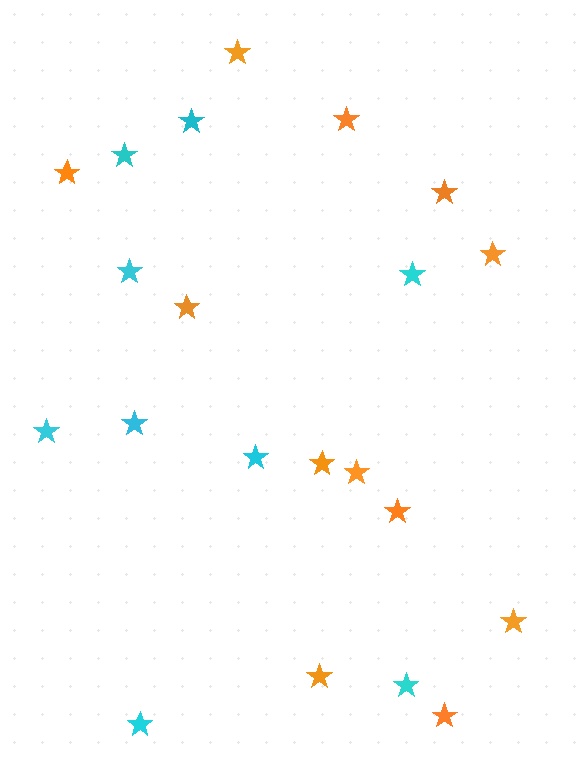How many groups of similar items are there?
There are 2 groups: one group of orange stars (12) and one group of cyan stars (9).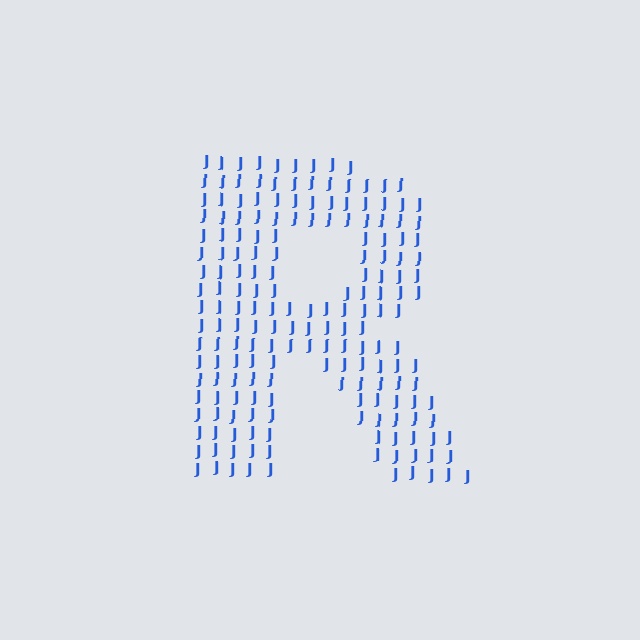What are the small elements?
The small elements are letter J's.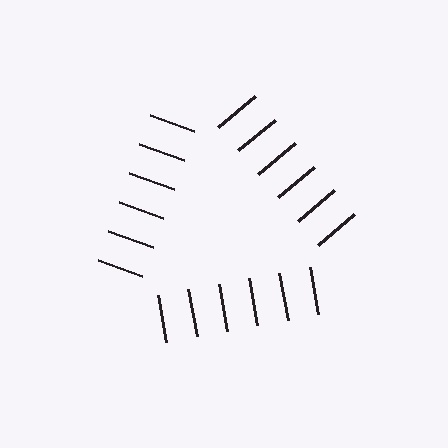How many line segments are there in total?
18 — 6 along each of the 3 edges.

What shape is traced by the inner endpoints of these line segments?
An illusory triangle — the line segments terminate on its edges but no continuous stroke is drawn.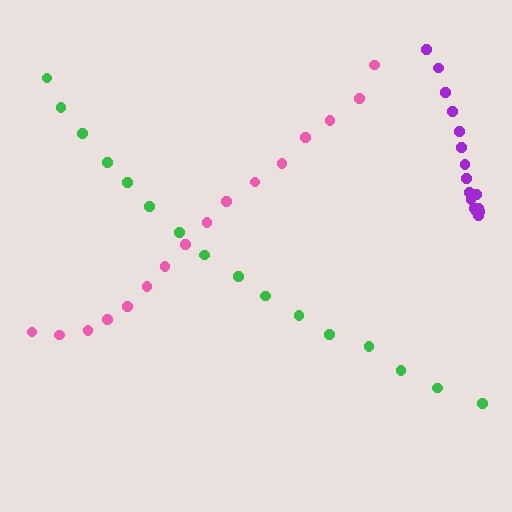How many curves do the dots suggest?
There are 3 distinct paths.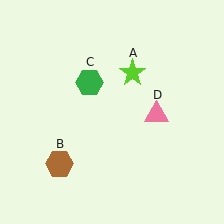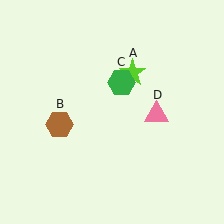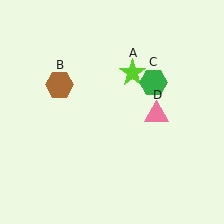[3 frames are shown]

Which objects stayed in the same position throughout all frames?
Lime star (object A) and pink triangle (object D) remained stationary.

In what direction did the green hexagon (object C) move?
The green hexagon (object C) moved right.